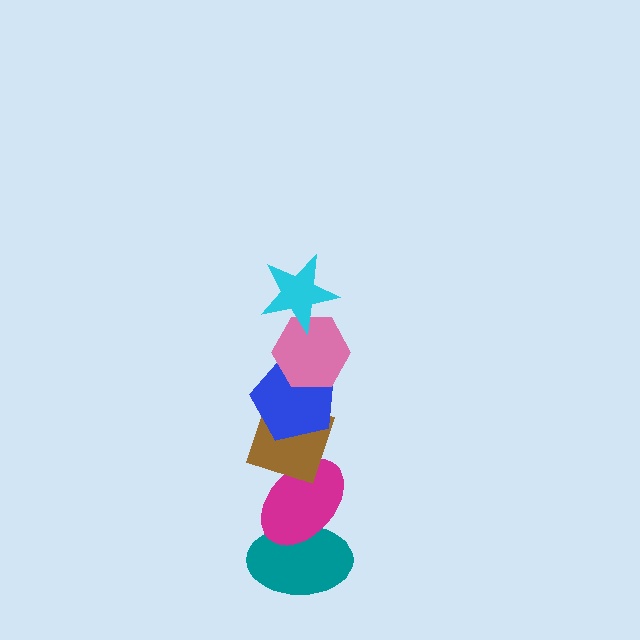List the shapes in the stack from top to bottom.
From top to bottom: the cyan star, the pink hexagon, the blue pentagon, the brown diamond, the magenta ellipse, the teal ellipse.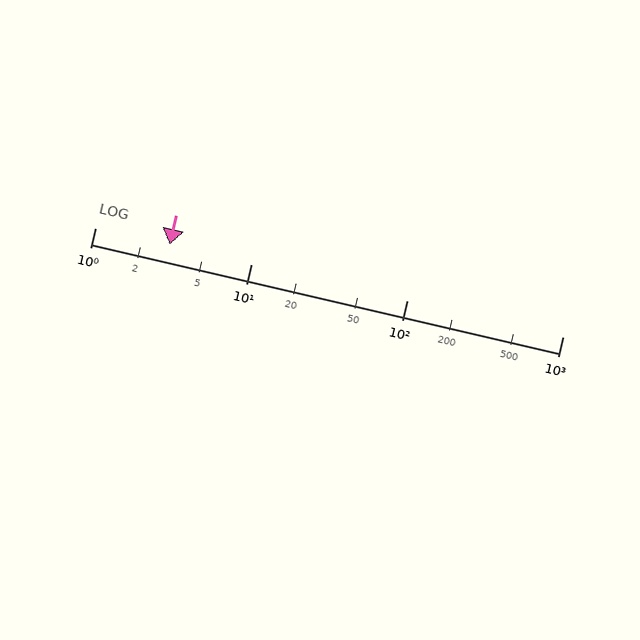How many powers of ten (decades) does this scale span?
The scale spans 3 decades, from 1 to 1000.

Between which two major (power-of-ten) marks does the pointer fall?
The pointer is between 1 and 10.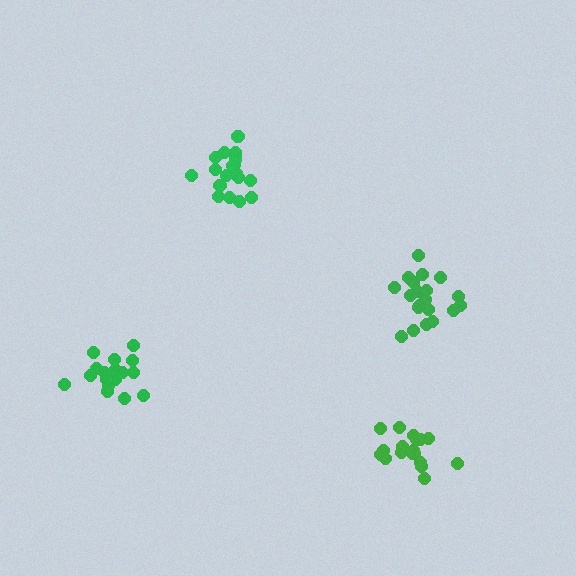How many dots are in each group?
Group 1: 19 dots, Group 2: 20 dots, Group 3: 17 dots, Group 4: 18 dots (74 total).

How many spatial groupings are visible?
There are 4 spatial groupings.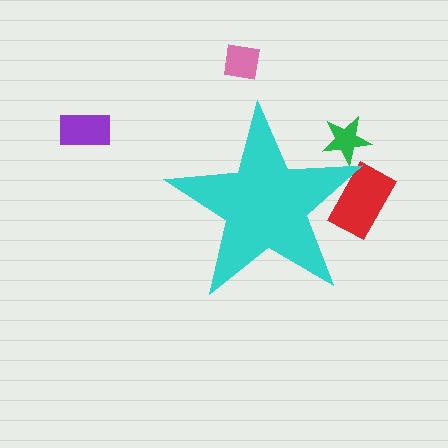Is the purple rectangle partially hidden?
No, the purple rectangle is fully visible.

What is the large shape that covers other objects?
A cyan star.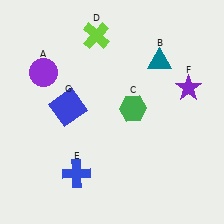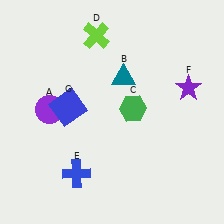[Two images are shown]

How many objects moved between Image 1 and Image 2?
2 objects moved between the two images.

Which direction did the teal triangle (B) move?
The teal triangle (B) moved left.